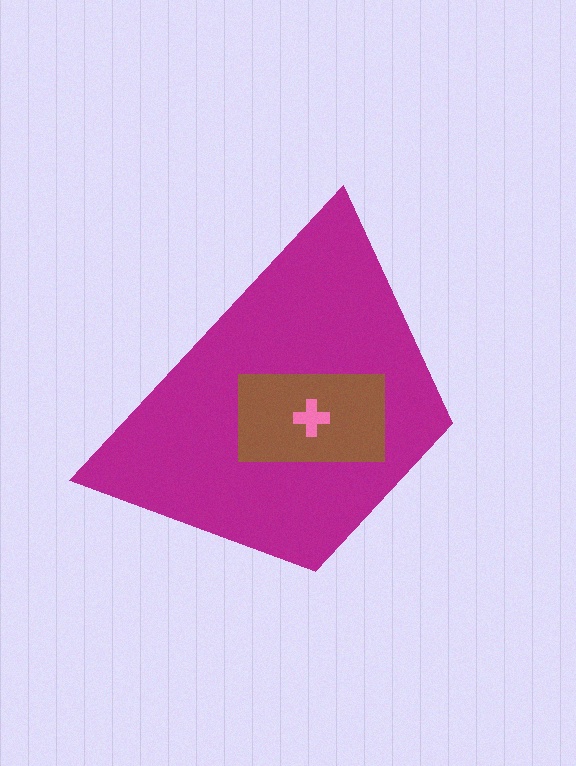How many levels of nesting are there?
3.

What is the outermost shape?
The magenta trapezoid.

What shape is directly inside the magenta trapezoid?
The brown rectangle.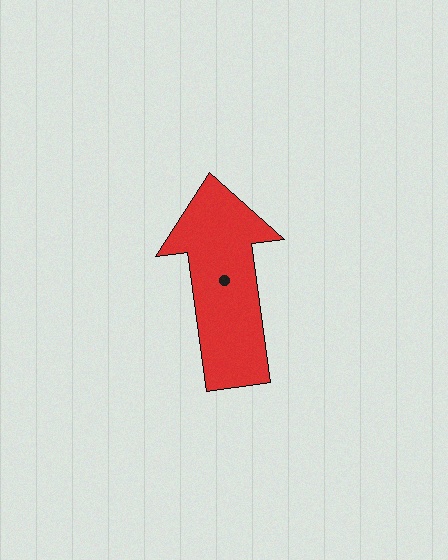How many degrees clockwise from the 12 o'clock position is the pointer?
Approximately 352 degrees.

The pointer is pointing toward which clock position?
Roughly 12 o'clock.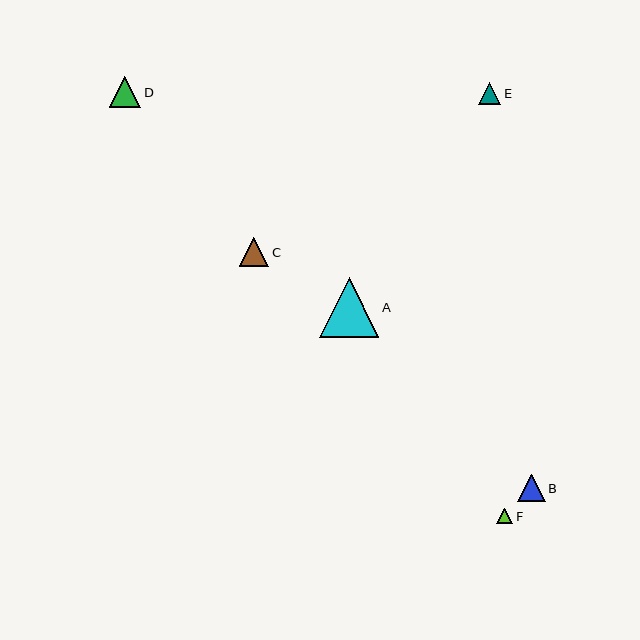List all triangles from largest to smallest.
From largest to smallest: A, D, C, B, E, F.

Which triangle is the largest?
Triangle A is the largest with a size of approximately 60 pixels.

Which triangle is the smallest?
Triangle F is the smallest with a size of approximately 16 pixels.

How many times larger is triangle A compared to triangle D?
Triangle A is approximately 1.9 times the size of triangle D.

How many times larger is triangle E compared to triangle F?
Triangle E is approximately 1.4 times the size of triangle F.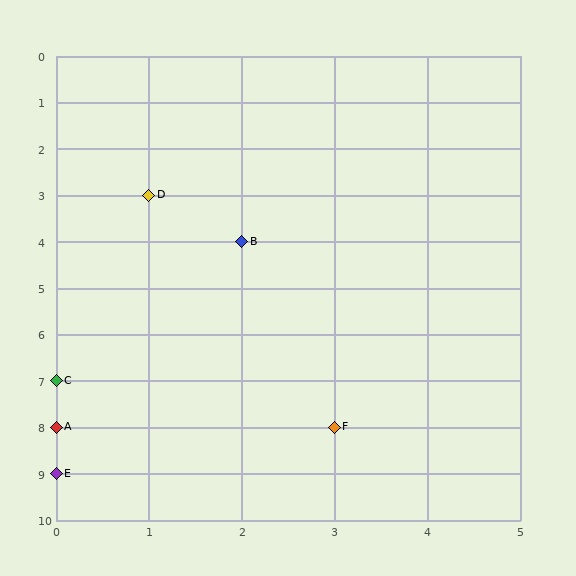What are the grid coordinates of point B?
Point B is at grid coordinates (2, 4).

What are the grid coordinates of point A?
Point A is at grid coordinates (0, 8).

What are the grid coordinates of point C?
Point C is at grid coordinates (0, 7).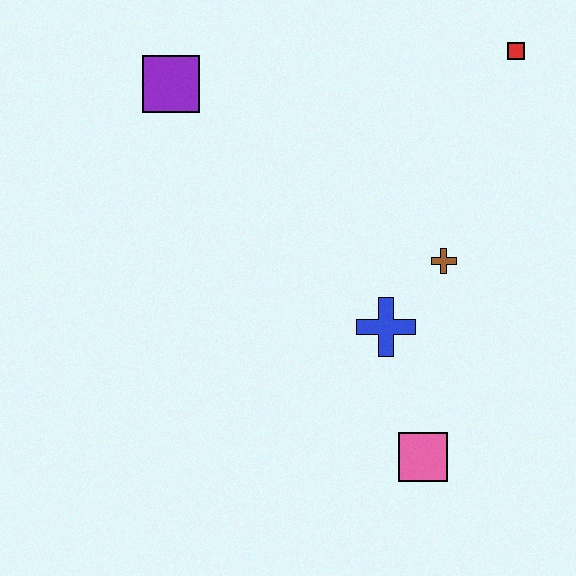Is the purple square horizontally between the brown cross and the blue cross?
No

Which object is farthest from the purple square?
The pink square is farthest from the purple square.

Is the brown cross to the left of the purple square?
No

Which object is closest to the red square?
The brown cross is closest to the red square.